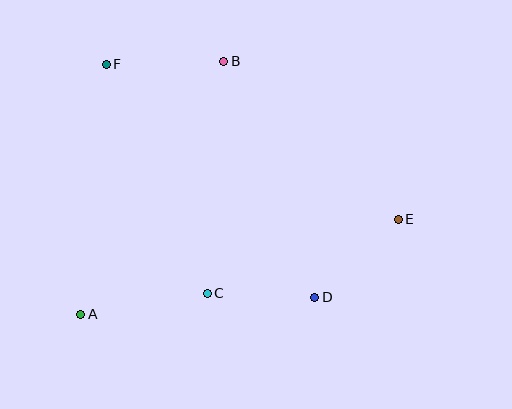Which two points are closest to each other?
Points C and D are closest to each other.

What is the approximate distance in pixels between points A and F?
The distance between A and F is approximately 251 pixels.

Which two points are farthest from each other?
Points A and E are farthest from each other.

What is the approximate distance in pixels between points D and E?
The distance between D and E is approximately 114 pixels.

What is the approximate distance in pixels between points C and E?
The distance between C and E is approximately 205 pixels.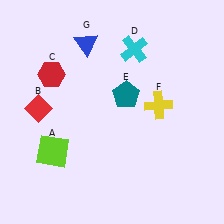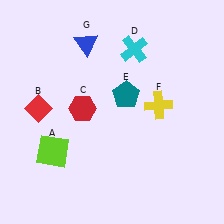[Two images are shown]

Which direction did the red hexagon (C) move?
The red hexagon (C) moved down.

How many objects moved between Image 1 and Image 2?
1 object moved between the two images.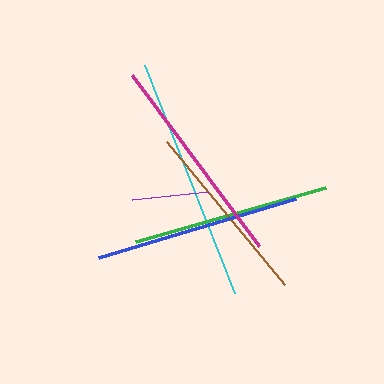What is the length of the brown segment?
The brown segment is approximately 185 pixels long.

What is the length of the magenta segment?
The magenta segment is approximately 214 pixels long.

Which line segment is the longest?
The cyan line is the longest at approximately 245 pixels.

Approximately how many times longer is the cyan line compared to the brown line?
The cyan line is approximately 1.3 times the length of the brown line.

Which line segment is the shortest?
The purple line is the shortest at approximately 77 pixels.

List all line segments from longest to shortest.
From longest to shortest: cyan, magenta, blue, green, brown, purple.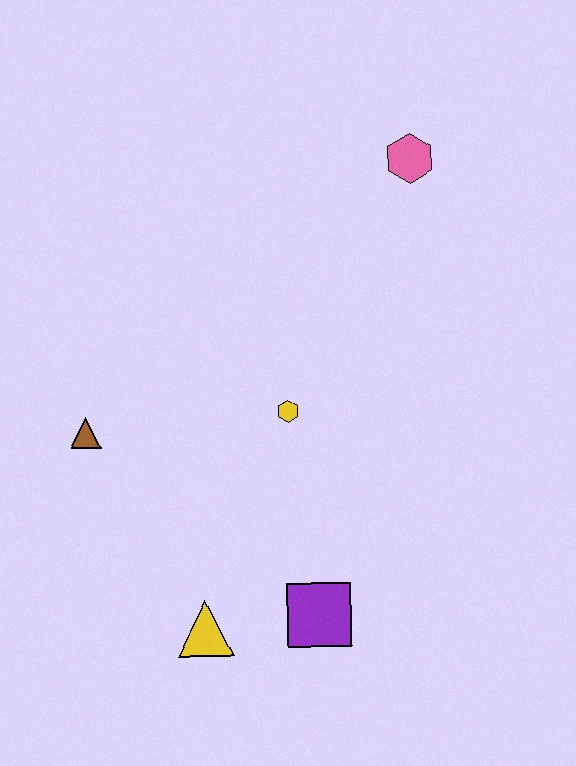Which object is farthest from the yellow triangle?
The pink hexagon is farthest from the yellow triangle.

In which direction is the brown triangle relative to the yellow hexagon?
The brown triangle is to the left of the yellow hexagon.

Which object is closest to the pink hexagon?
The yellow hexagon is closest to the pink hexagon.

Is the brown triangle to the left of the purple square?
Yes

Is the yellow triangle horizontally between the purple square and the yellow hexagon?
No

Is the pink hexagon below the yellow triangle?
No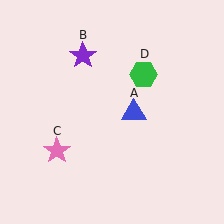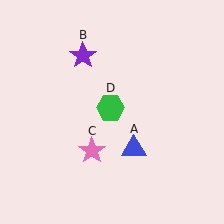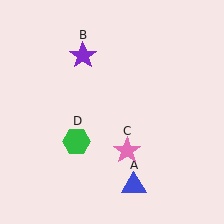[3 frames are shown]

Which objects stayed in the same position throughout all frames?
Purple star (object B) remained stationary.